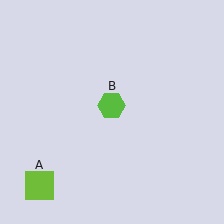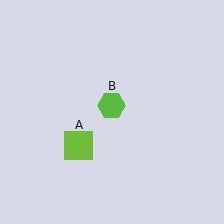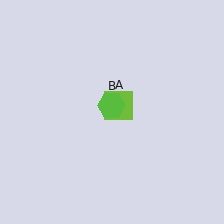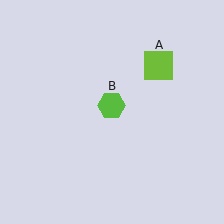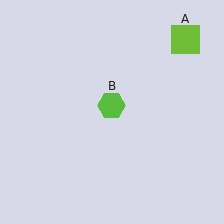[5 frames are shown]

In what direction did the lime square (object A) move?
The lime square (object A) moved up and to the right.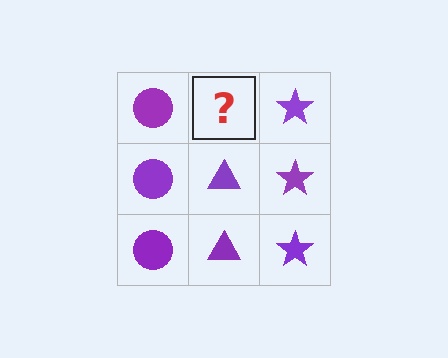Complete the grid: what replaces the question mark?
The question mark should be replaced with a purple triangle.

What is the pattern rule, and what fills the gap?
The rule is that each column has a consistent shape. The gap should be filled with a purple triangle.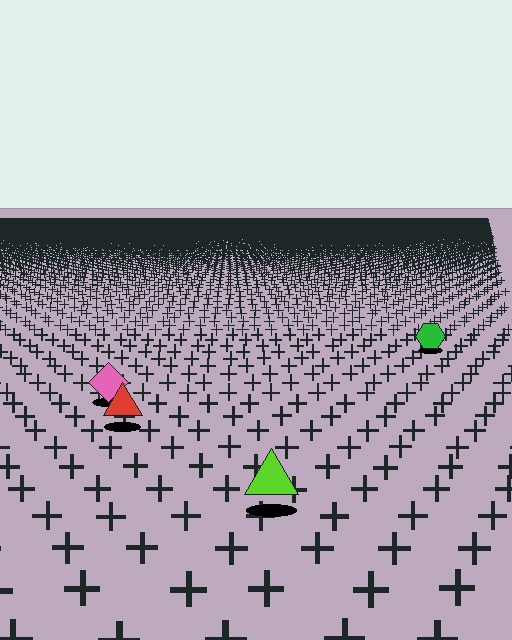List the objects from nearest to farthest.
From nearest to farthest: the lime triangle, the red triangle, the pink diamond, the green hexagon.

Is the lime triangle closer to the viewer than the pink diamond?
Yes. The lime triangle is closer — you can tell from the texture gradient: the ground texture is coarser near it.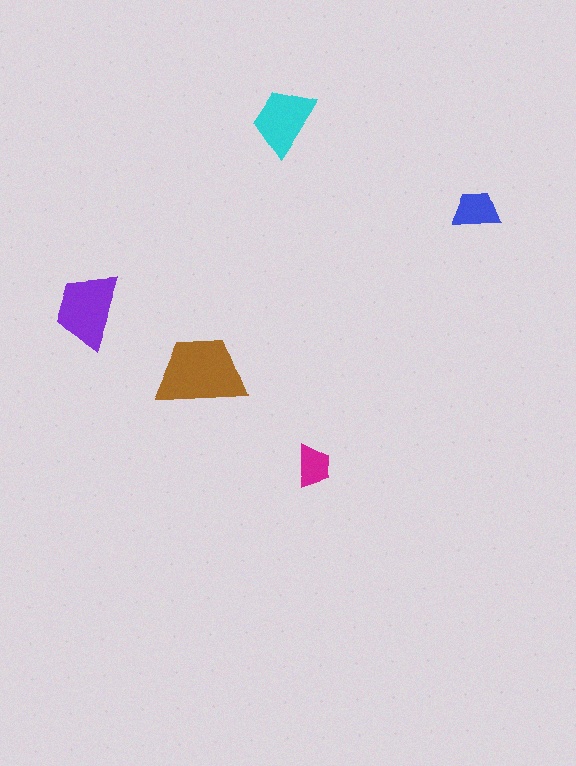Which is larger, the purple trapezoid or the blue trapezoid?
The purple one.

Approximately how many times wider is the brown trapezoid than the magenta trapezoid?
About 2 times wider.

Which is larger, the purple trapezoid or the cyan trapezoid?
The purple one.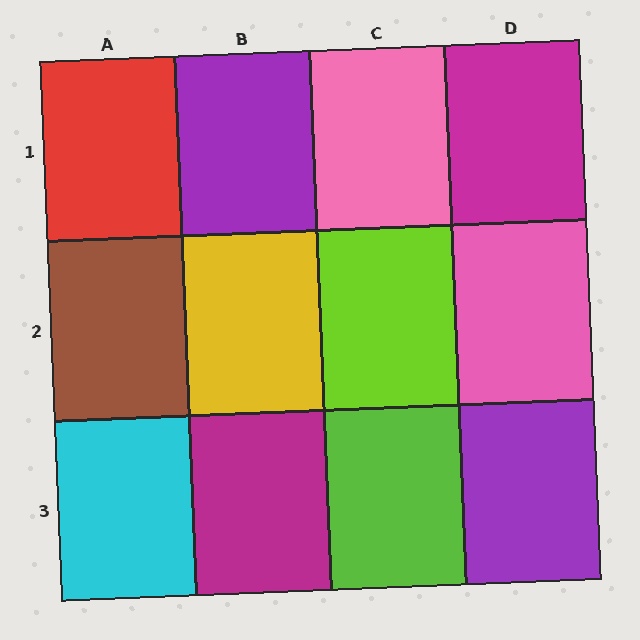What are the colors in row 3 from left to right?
Cyan, magenta, lime, purple.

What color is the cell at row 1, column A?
Red.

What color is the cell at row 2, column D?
Pink.